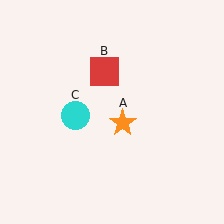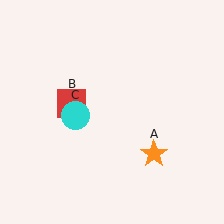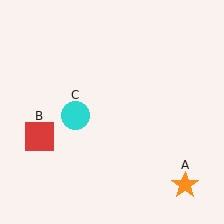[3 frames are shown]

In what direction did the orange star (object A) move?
The orange star (object A) moved down and to the right.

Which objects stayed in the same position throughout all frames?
Cyan circle (object C) remained stationary.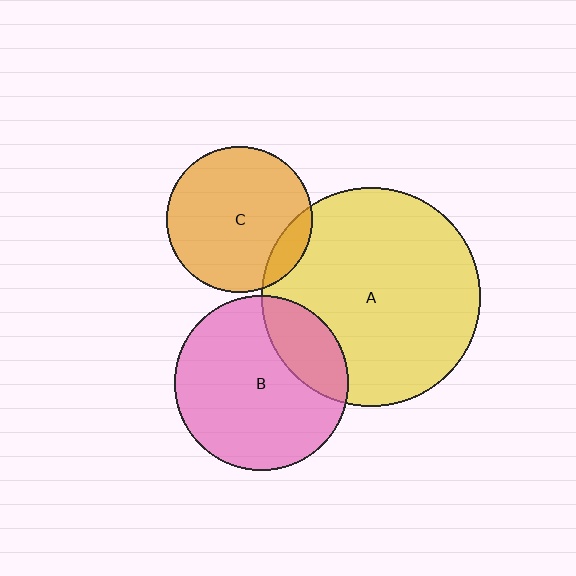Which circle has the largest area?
Circle A (yellow).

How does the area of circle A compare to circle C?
Approximately 2.3 times.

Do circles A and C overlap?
Yes.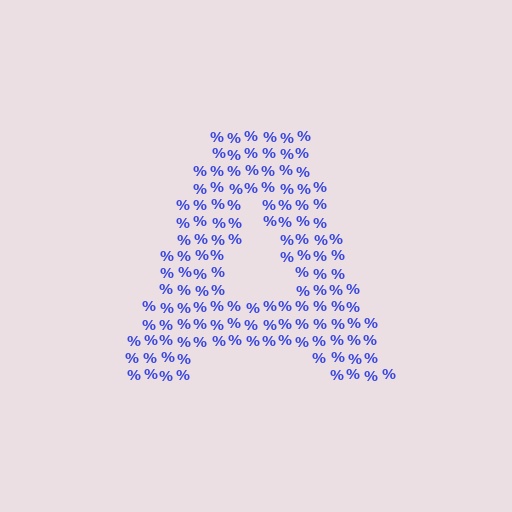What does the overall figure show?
The overall figure shows the letter A.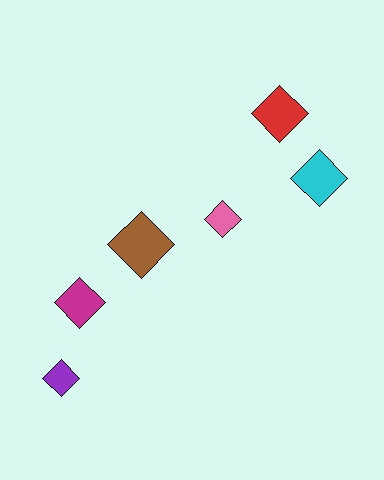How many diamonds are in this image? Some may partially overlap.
There are 6 diamonds.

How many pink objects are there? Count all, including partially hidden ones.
There is 1 pink object.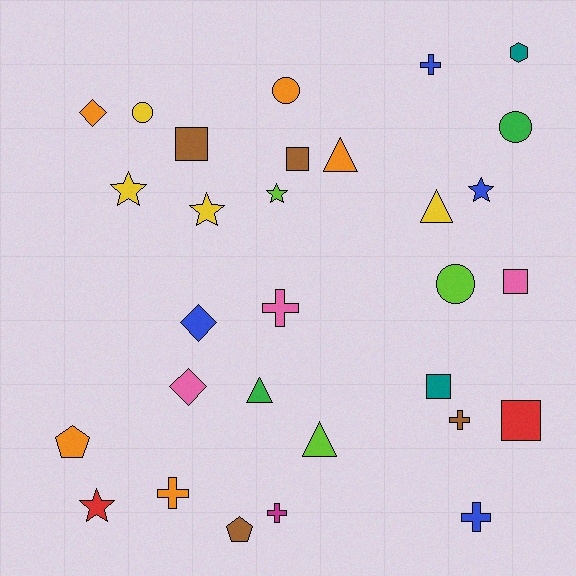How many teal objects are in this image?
There are 2 teal objects.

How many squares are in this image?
There are 5 squares.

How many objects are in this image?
There are 30 objects.